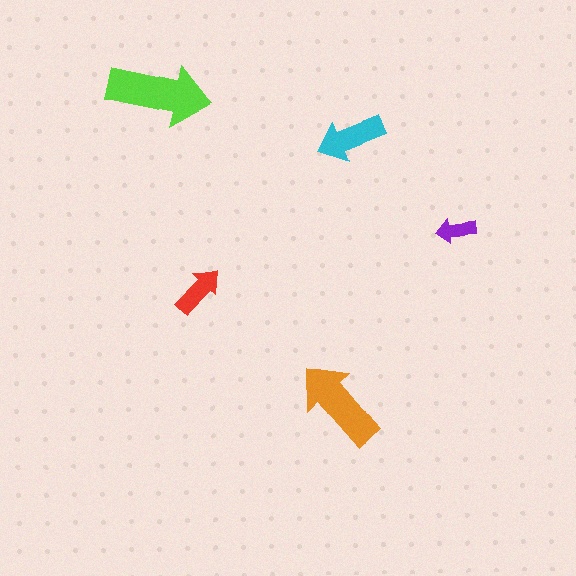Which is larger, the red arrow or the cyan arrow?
The cyan one.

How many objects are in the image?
There are 5 objects in the image.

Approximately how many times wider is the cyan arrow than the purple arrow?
About 1.5 times wider.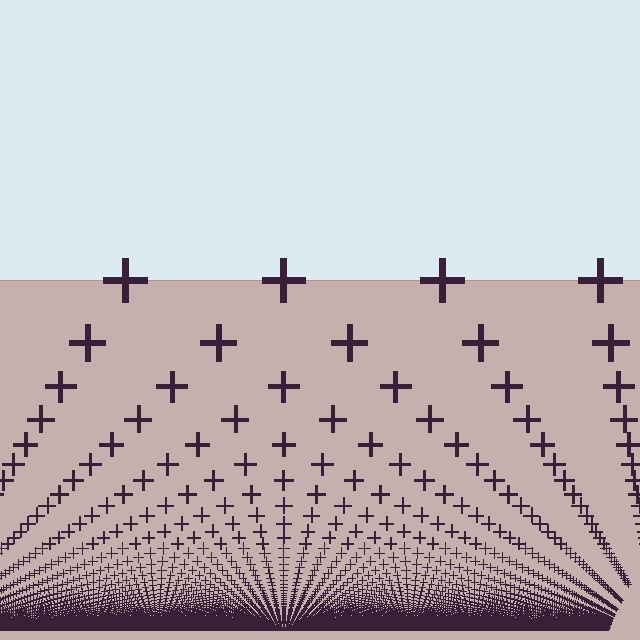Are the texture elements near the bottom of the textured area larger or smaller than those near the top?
Smaller. The gradient is inverted — elements near the bottom are smaller and denser.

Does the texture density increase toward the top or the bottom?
Density increases toward the bottom.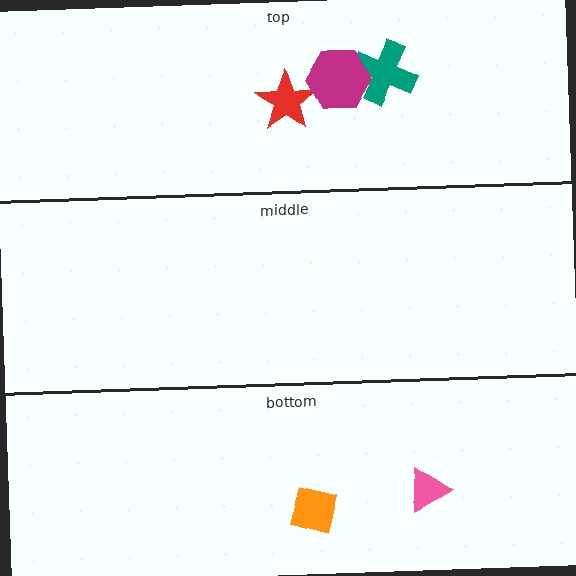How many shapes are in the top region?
3.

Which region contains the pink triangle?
The bottom region.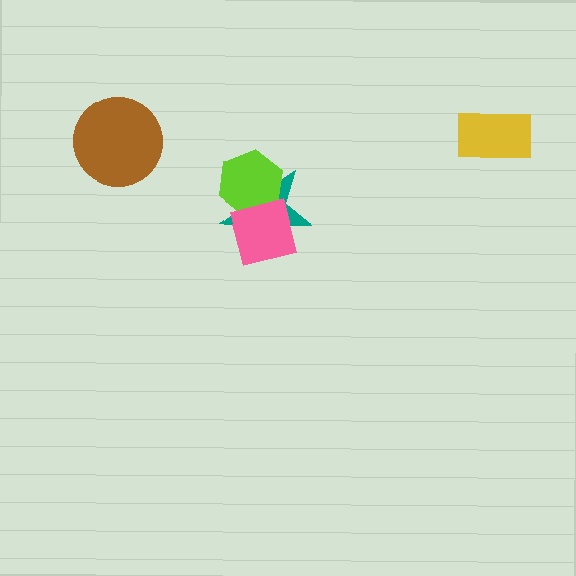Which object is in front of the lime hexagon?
The pink square is in front of the lime hexagon.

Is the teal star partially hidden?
Yes, it is partially covered by another shape.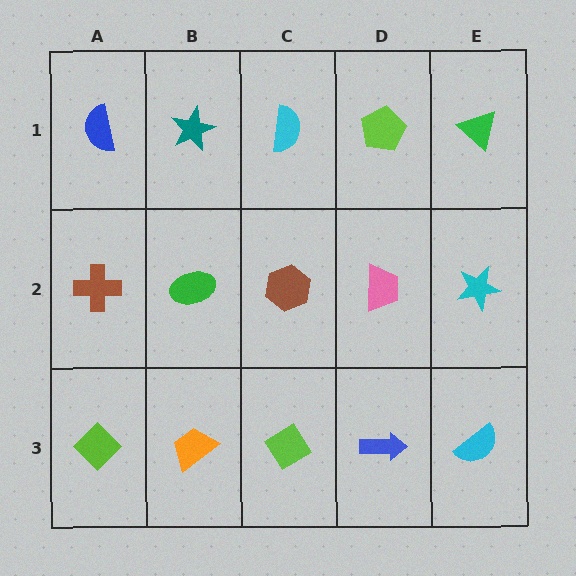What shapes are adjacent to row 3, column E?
A cyan star (row 2, column E), a blue arrow (row 3, column D).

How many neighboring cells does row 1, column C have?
3.